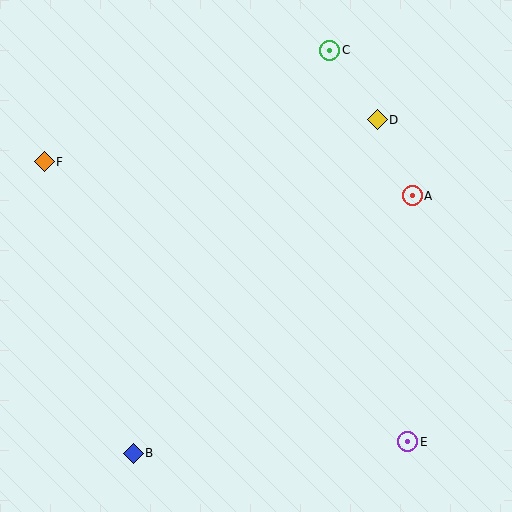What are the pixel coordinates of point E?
Point E is at (408, 442).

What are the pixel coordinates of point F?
Point F is at (44, 162).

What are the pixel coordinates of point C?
Point C is at (330, 50).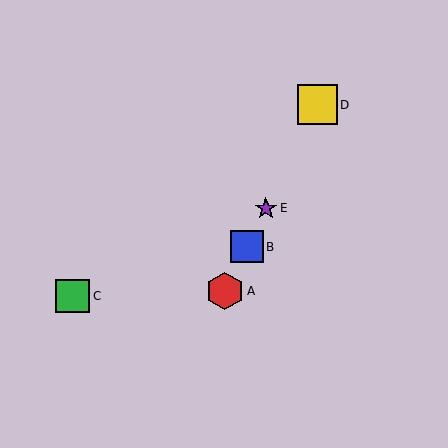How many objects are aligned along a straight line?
4 objects (A, B, D, E) are aligned along a straight line.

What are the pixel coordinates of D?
Object D is at (318, 105).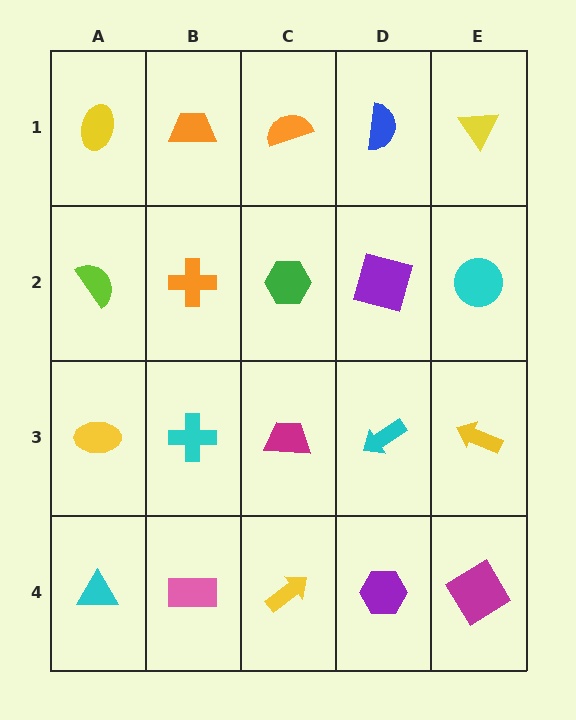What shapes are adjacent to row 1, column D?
A purple square (row 2, column D), an orange semicircle (row 1, column C), a yellow triangle (row 1, column E).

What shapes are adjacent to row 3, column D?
A purple square (row 2, column D), a purple hexagon (row 4, column D), a magenta trapezoid (row 3, column C), a yellow arrow (row 3, column E).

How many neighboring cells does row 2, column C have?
4.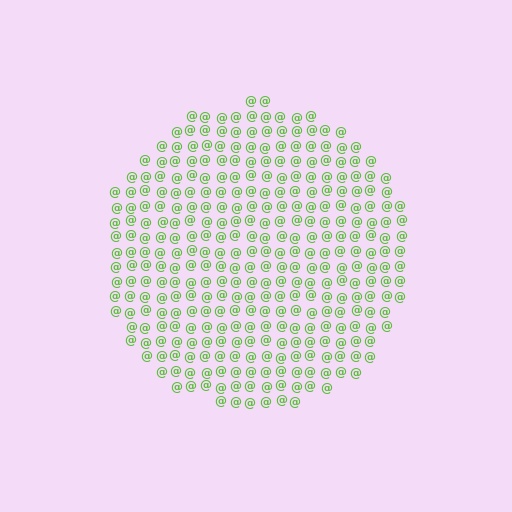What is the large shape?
The large shape is a circle.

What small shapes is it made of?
It is made of small at signs.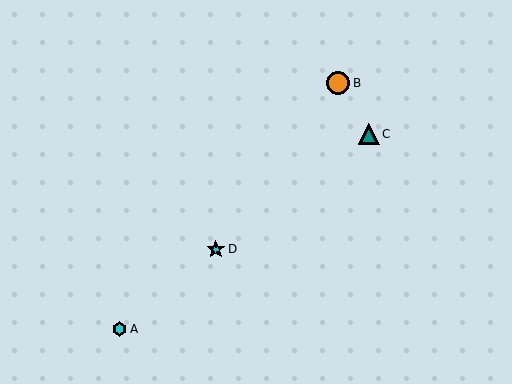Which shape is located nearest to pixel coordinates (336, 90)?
The orange circle (labeled B) at (338, 83) is nearest to that location.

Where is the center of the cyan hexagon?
The center of the cyan hexagon is at (119, 329).